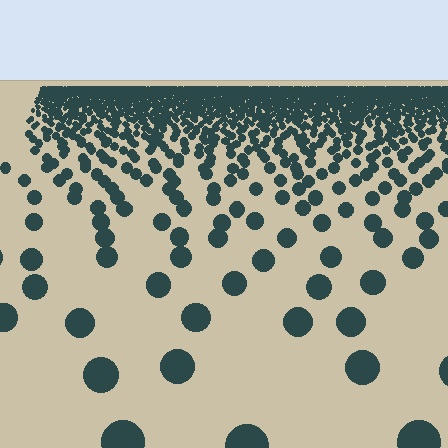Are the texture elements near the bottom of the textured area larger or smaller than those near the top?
Larger. Near the bottom, elements are closer to the viewer and appear at a bigger on-screen size.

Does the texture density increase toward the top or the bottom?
Density increases toward the top.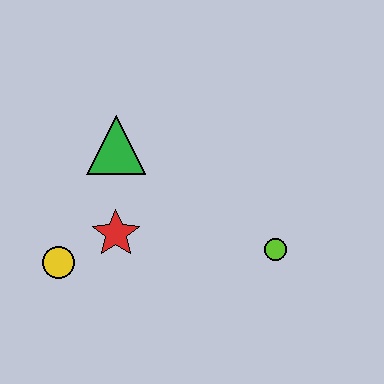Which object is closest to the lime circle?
The red star is closest to the lime circle.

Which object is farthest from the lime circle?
The yellow circle is farthest from the lime circle.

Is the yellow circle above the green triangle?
No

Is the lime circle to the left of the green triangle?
No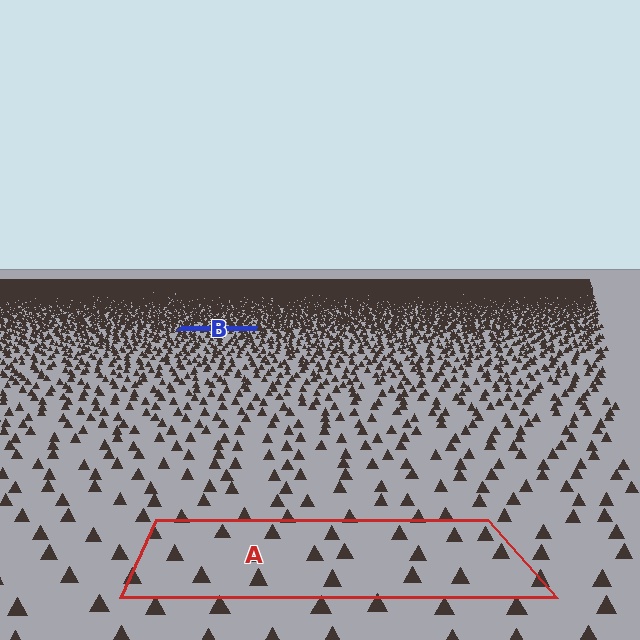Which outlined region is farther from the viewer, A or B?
Region B is farther from the viewer — the texture elements inside it appear smaller and more densely packed.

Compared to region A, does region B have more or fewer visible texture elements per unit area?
Region B has more texture elements per unit area — they are packed more densely because it is farther away.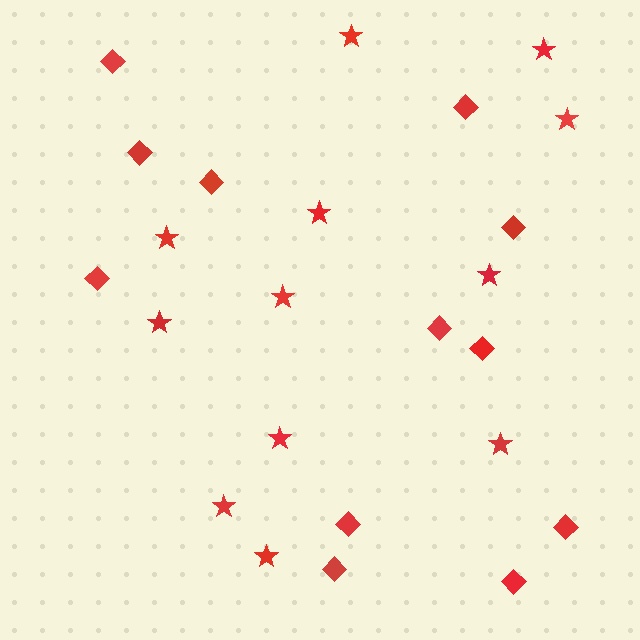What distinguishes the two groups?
There are 2 groups: one group of diamonds (12) and one group of stars (12).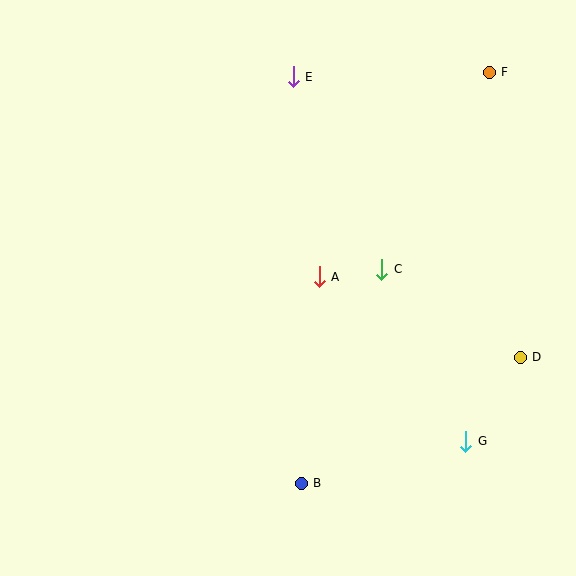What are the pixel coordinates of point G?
Point G is at (466, 441).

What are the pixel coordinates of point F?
Point F is at (489, 72).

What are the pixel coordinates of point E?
Point E is at (293, 77).